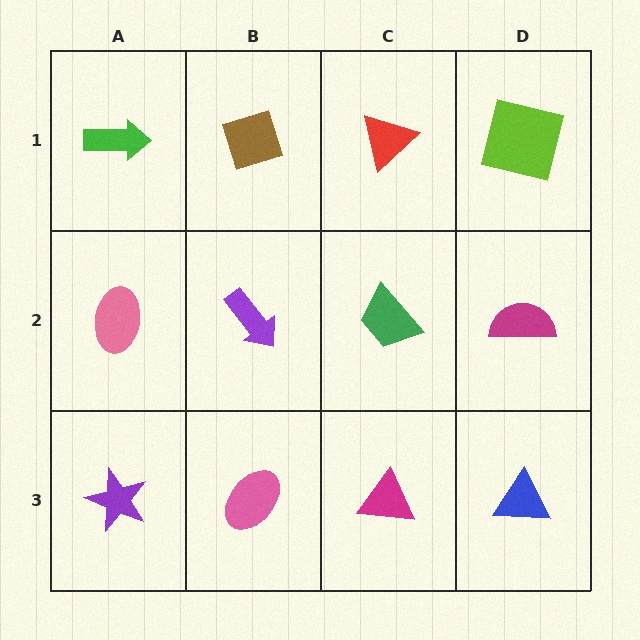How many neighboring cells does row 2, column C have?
4.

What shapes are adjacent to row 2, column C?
A red triangle (row 1, column C), a magenta triangle (row 3, column C), a purple arrow (row 2, column B), a magenta semicircle (row 2, column D).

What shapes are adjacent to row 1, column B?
A purple arrow (row 2, column B), a green arrow (row 1, column A), a red triangle (row 1, column C).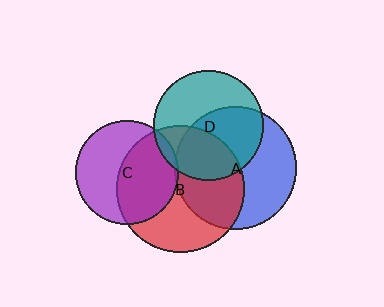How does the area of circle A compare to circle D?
Approximately 1.2 times.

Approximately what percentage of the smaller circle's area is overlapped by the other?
Approximately 5%.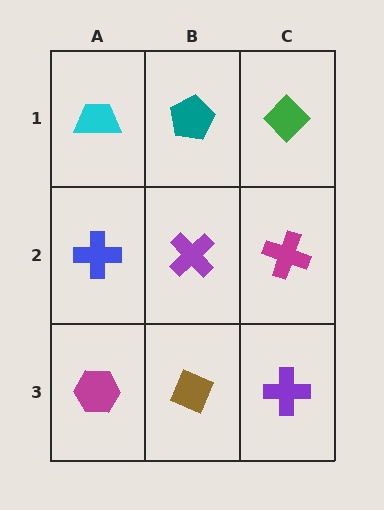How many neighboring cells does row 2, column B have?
4.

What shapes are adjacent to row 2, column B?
A teal pentagon (row 1, column B), a brown diamond (row 3, column B), a blue cross (row 2, column A), a magenta cross (row 2, column C).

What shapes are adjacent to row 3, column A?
A blue cross (row 2, column A), a brown diamond (row 3, column B).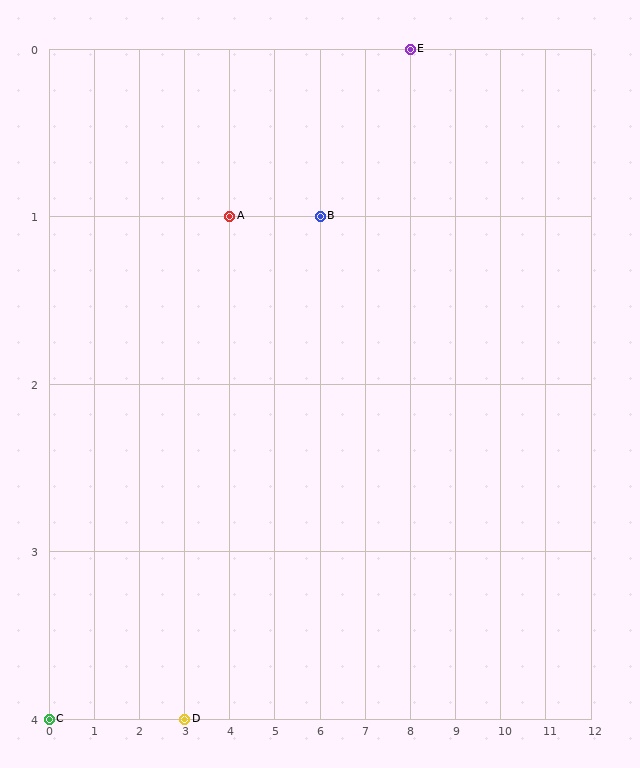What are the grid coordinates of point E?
Point E is at grid coordinates (8, 0).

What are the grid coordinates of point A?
Point A is at grid coordinates (4, 1).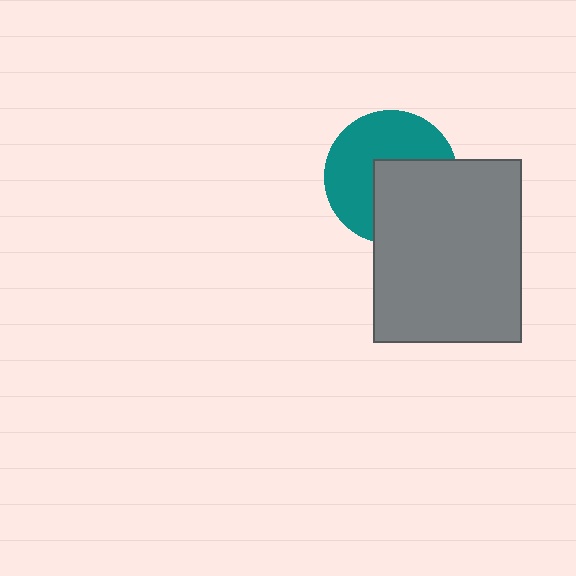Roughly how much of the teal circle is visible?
About half of it is visible (roughly 56%).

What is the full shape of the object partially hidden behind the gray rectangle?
The partially hidden object is a teal circle.